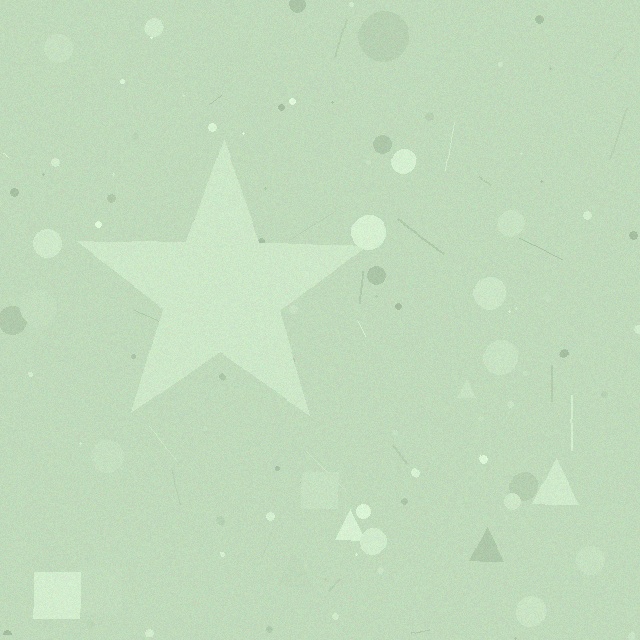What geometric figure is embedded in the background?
A star is embedded in the background.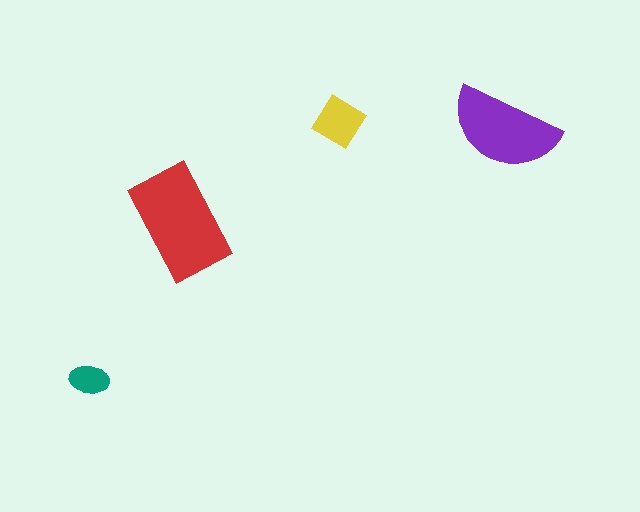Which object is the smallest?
The teal ellipse.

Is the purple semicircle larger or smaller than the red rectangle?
Smaller.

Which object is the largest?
The red rectangle.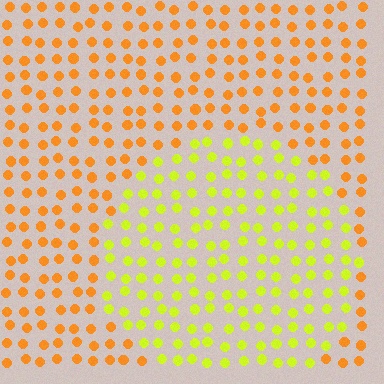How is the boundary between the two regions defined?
The boundary is defined purely by a slight shift in hue (about 42 degrees). Spacing, size, and orientation are identical on both sides.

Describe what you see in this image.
The image is filled with small orange elements in a uniform arrangement. A circle-shaped region is visible where the elements are tinted to a slightly different hue, forming a subtle color boundary.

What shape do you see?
I see a circle.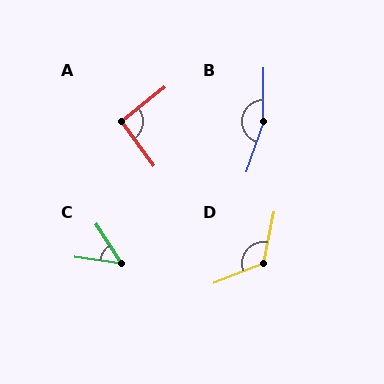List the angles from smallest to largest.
C (50°), A (92°), D (122°), B (161°).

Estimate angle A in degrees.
Approximately 92 degrees.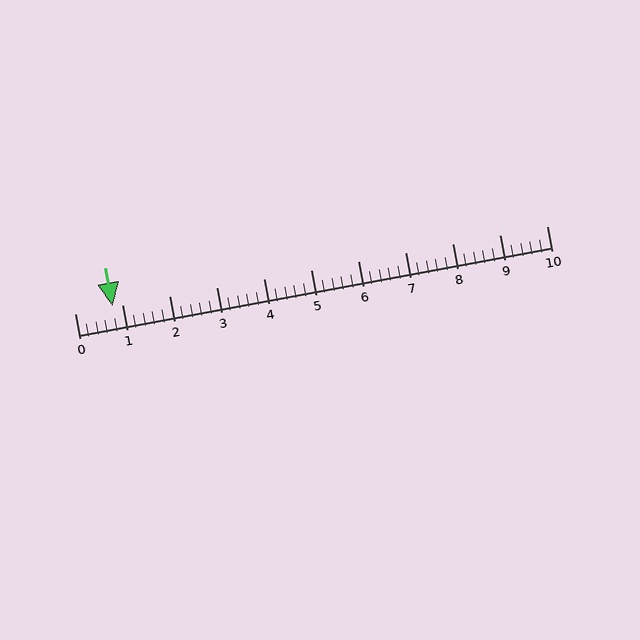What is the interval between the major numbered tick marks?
The major tick marks are spaced 1 units apart.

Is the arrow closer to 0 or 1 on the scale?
The arrow is closer to 1.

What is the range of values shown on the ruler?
The ruler shows values from 0 to 10.